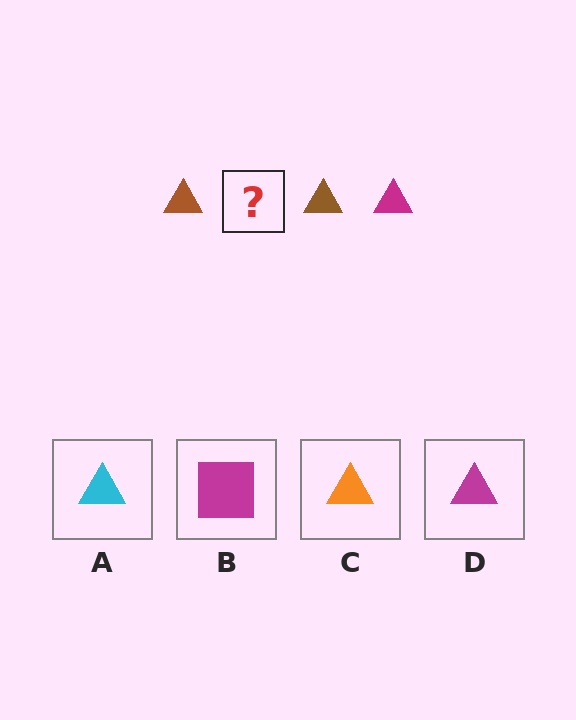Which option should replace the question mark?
Option D.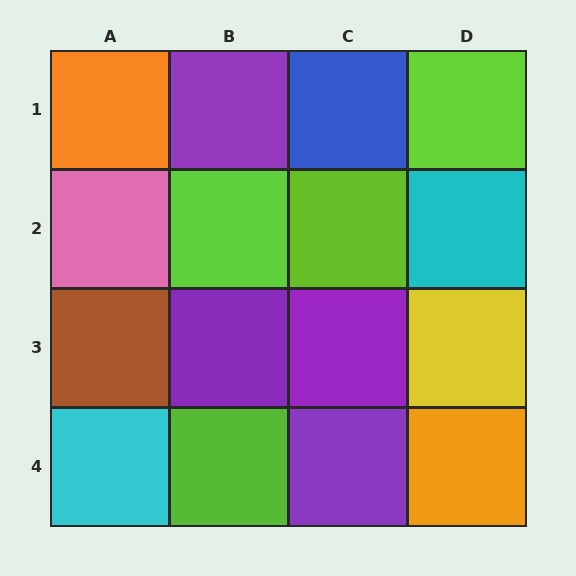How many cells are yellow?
1 cell is yellow.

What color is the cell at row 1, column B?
Purple.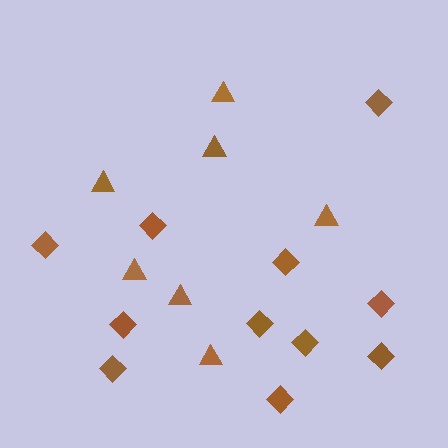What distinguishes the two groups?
There are 2 groups: one group of triangles (7) and one group of diamonds (11).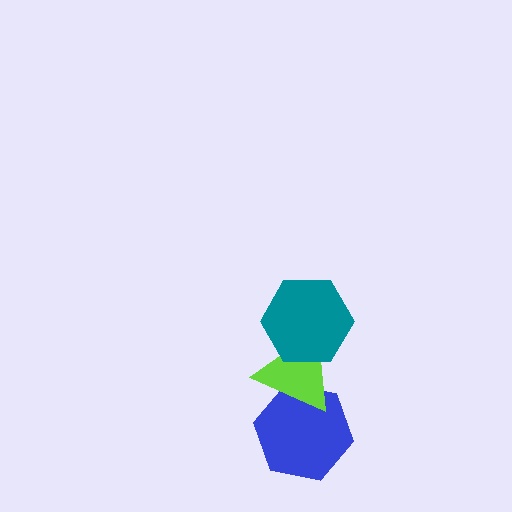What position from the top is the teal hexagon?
The teal hexagon is 1st from the top.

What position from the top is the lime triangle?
The lime triangle is 2nd from the top.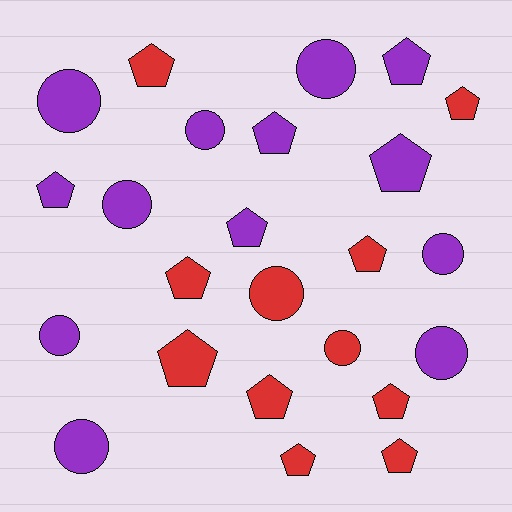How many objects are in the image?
There are 24 objects.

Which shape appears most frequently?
Pentagon, with 14 objects.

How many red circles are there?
There are 2 red circles.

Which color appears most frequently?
Purple, with 13 objects.